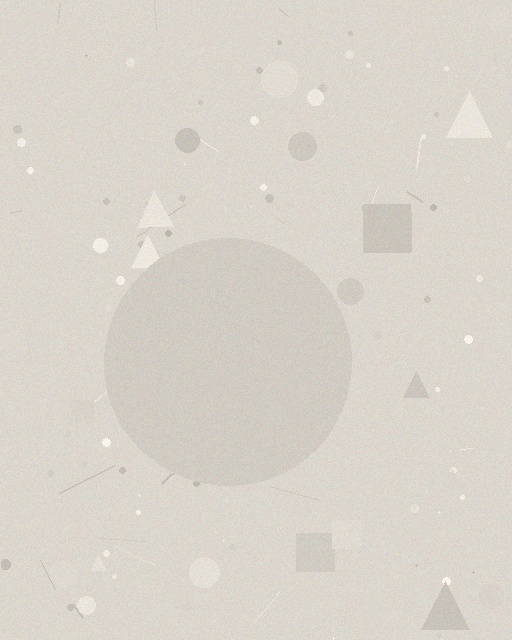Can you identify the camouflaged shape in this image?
The camouflaged shape is a circle.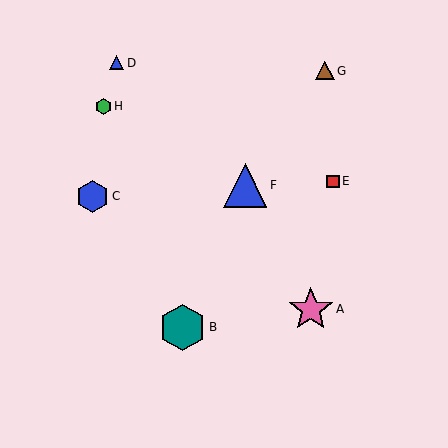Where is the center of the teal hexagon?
The center of the teal hexagon is at (182, 328).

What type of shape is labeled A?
Shape A is a pink star.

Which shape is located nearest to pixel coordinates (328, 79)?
The brown triangle (labeled G) at (325, 71) is nearest to that location.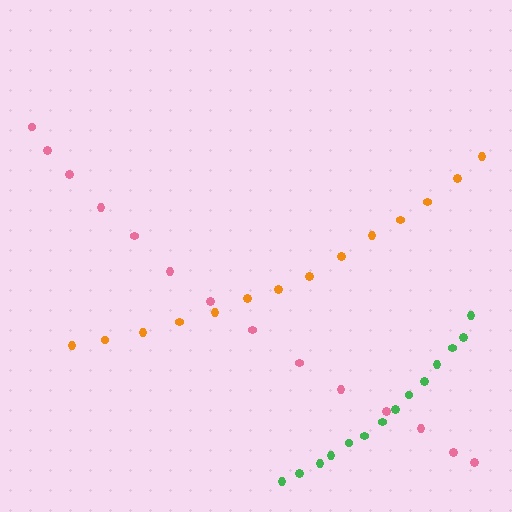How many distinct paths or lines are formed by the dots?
There are 3 distinct paths.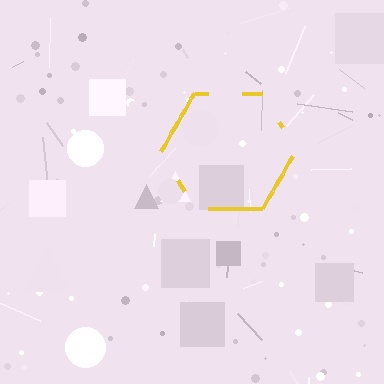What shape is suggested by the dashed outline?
The dashed outline suggests a hexagon.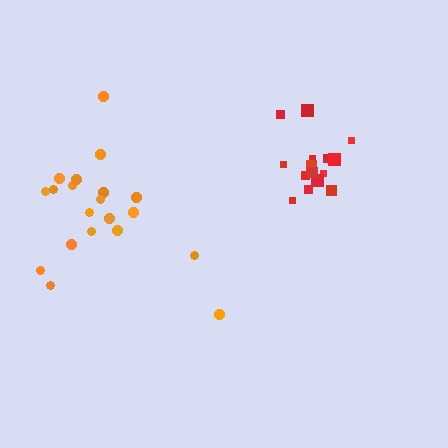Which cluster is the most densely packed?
Red.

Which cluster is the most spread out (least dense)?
Orange.